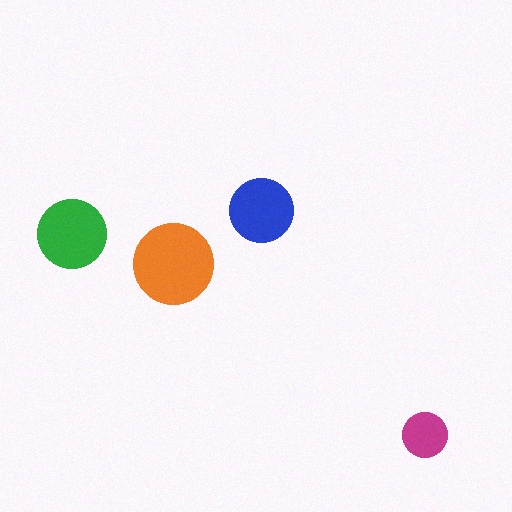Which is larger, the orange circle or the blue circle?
The orange one.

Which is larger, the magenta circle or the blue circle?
The blue one.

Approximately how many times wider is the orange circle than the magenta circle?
About 2 times wider.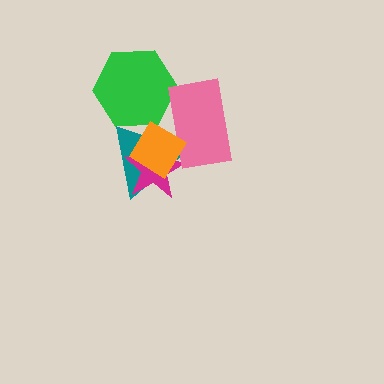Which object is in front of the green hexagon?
The pink rectangle is in front of the green hexagon.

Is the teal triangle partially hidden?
Yes, it is partially covered by another shape.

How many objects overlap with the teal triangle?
4 objects overlap with the teal triangle.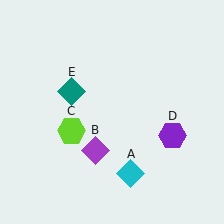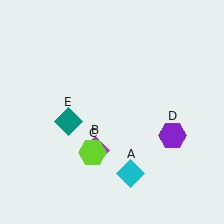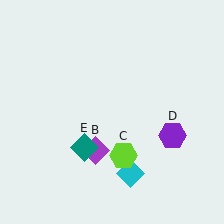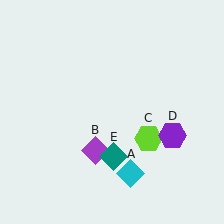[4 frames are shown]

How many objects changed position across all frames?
2 objects changed position: lime hexagon (object C), teal diamond (object E).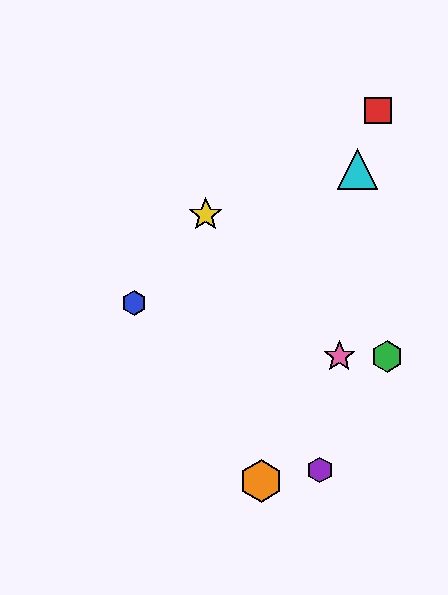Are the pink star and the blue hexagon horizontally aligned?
No, the pink star is at y≈357 and the blue hexagon is at y≈303.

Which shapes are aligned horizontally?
The green hexagon, the pink star are aligned horizontally.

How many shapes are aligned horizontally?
2 shapes (the green hexagon, the pink star) are aligned horizontally.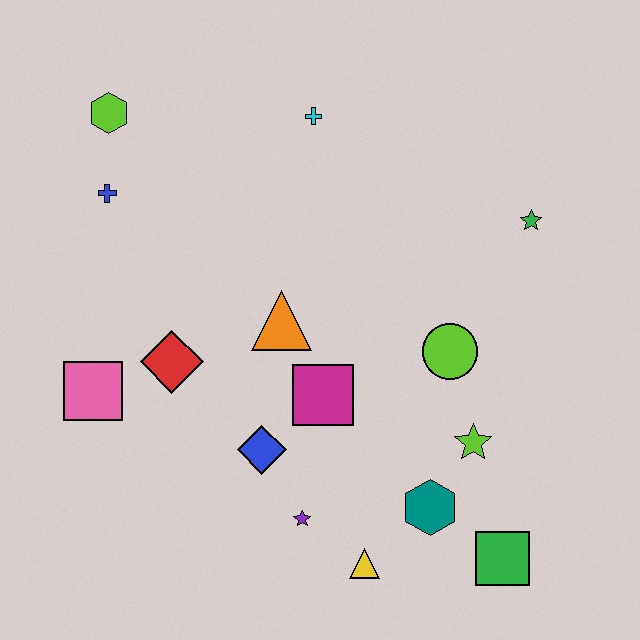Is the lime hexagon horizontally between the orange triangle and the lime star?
No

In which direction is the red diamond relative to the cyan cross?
The red diamond is below the cyan cross.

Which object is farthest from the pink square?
The green star is farthest from the pink square.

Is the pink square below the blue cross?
Yes